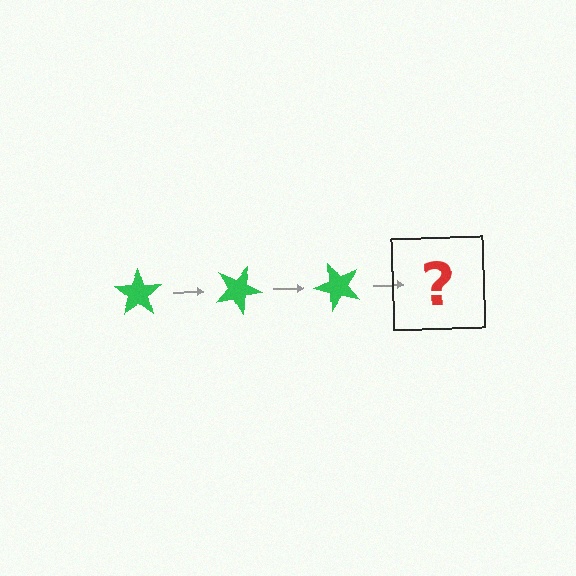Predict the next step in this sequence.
The next step is a green star rotated 75 degrees.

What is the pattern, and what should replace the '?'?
The pattern is that the star rotates 25 degrees each step. The '?' should be a green star rotated 75 degrees.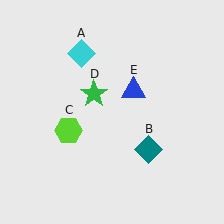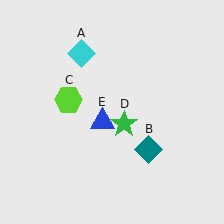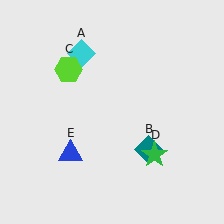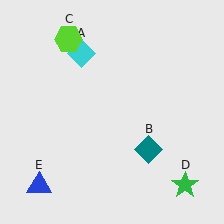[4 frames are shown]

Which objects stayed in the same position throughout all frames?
Cyan diamond (object A) and teal diamond (object B) remained stationary.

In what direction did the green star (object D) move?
The green star (object D) moved down and to the right.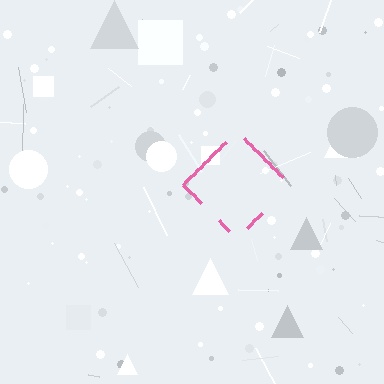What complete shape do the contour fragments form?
The contour fragments form a diamond.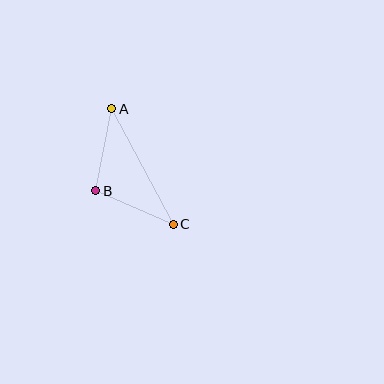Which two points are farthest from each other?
Points A and C are farthest from each other.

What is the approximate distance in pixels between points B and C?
The distance between B and C is approximately 85 pixels.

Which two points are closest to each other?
Points A and B are closest to each other.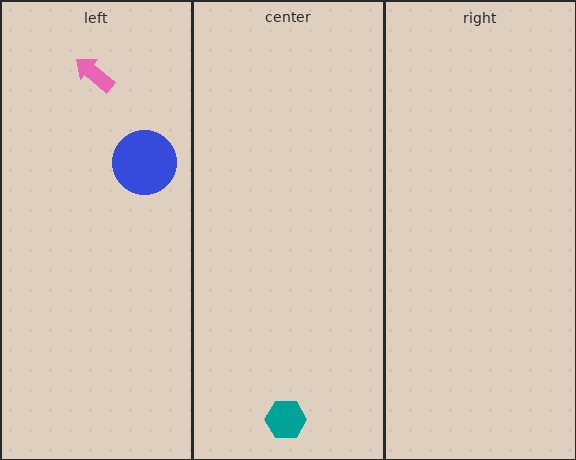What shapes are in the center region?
The teal hexagon.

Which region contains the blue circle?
The left region.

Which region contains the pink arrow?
The left region.